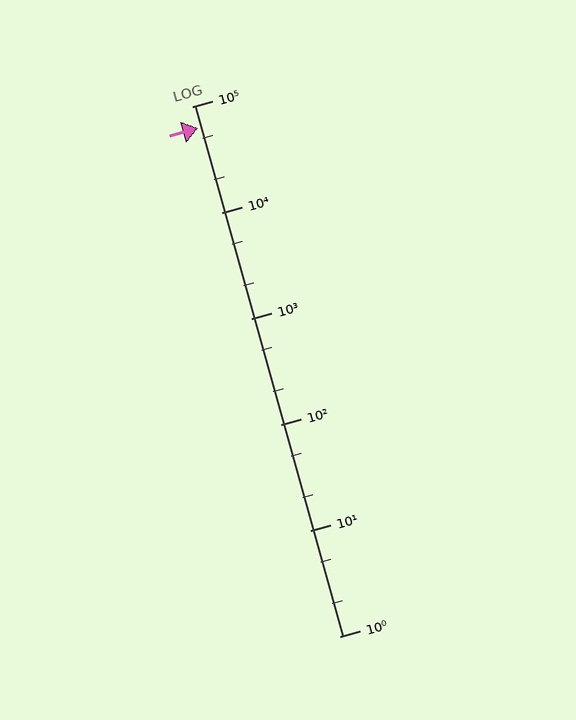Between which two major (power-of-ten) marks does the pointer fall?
The pointer is between 10000 and 100000.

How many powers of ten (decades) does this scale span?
The scale spans 5 decades, from 1 to 100000.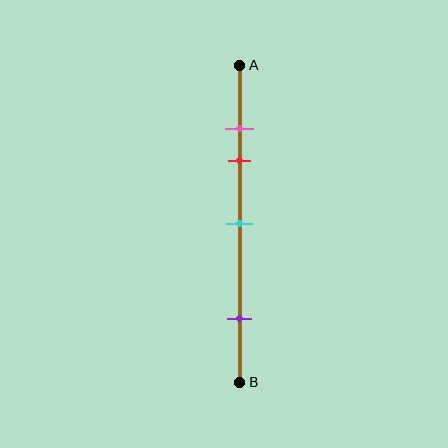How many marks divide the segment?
There are 4 marks dividing the segment.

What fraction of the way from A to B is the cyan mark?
The cyan mark is approximately 50% (0.5) of the way from A to B.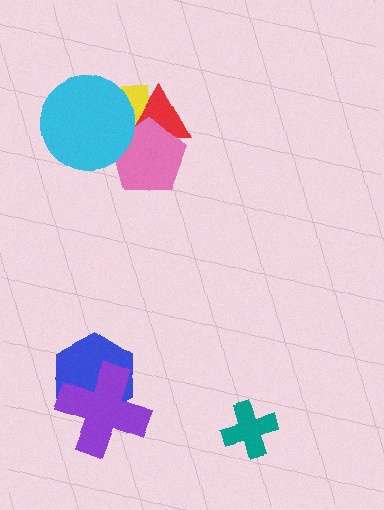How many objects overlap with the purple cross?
1 object overlaps with the purple cross.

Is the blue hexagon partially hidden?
Yes, it is partially covered by another shape.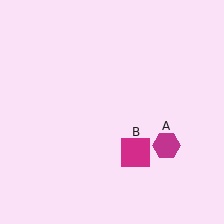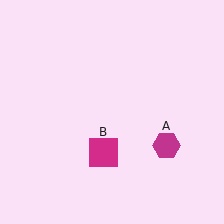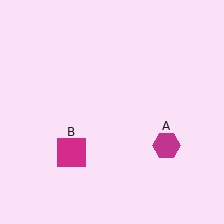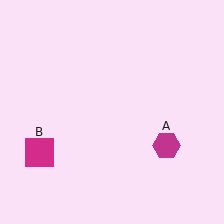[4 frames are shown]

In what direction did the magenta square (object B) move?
The magenta square (object B) moved left.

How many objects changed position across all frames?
1 object changed position: magenta square (object B).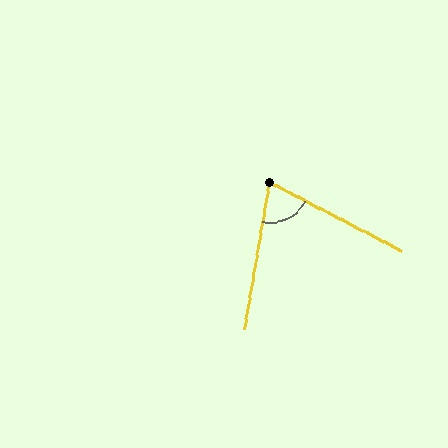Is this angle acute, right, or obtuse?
It is acute.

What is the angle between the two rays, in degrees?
Approximately 72 degrees.